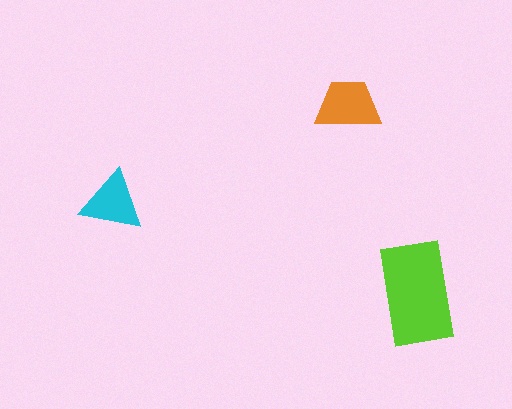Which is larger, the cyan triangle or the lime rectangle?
The lime rectangle.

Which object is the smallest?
The cyan triangle.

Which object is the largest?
The lime rectangle.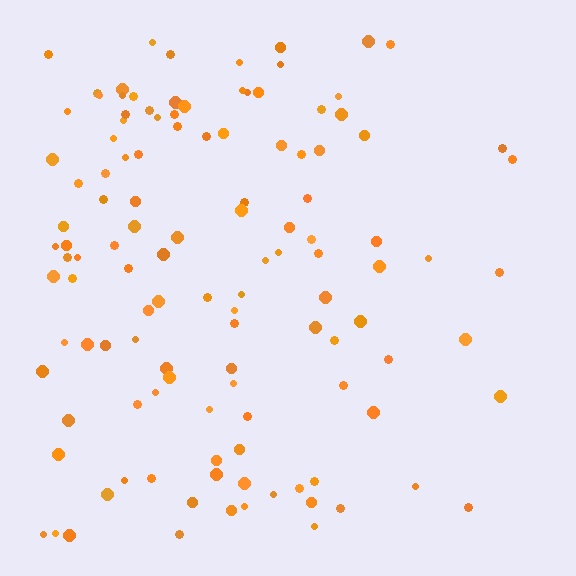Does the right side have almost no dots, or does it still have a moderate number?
Still a moderate number, just noticeably fewer than the left.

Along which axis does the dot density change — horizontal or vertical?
Horizontal.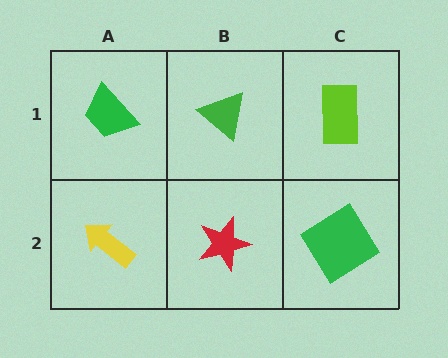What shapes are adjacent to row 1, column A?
A yellow arrow (row 2, column A), a green triangle (row 1, column B).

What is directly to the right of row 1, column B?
A lime rectangle.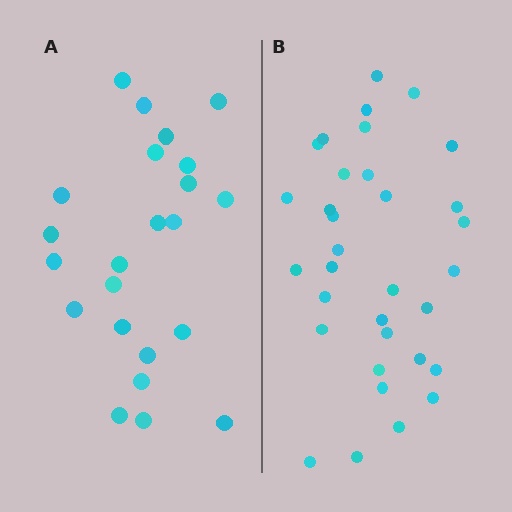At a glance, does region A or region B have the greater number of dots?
Region B (the right region) has more dots.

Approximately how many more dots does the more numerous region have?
Region B has roughly 10 or so more dots than region A.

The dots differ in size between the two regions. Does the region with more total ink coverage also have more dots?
No. Region A has more total ink coverage because its dots are larger, but region B actually contains more individual dots. Total area can be misleading — the number of items is what matters here.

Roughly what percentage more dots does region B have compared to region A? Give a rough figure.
About 45% more.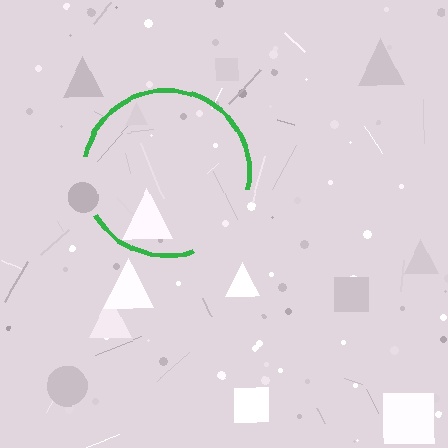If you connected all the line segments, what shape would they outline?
They would outline a circle.